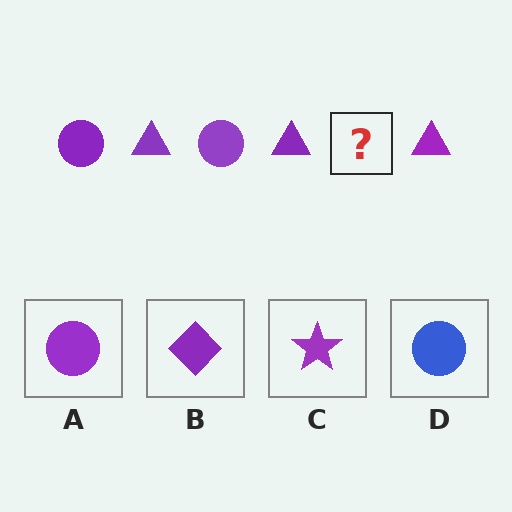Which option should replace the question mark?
Option A.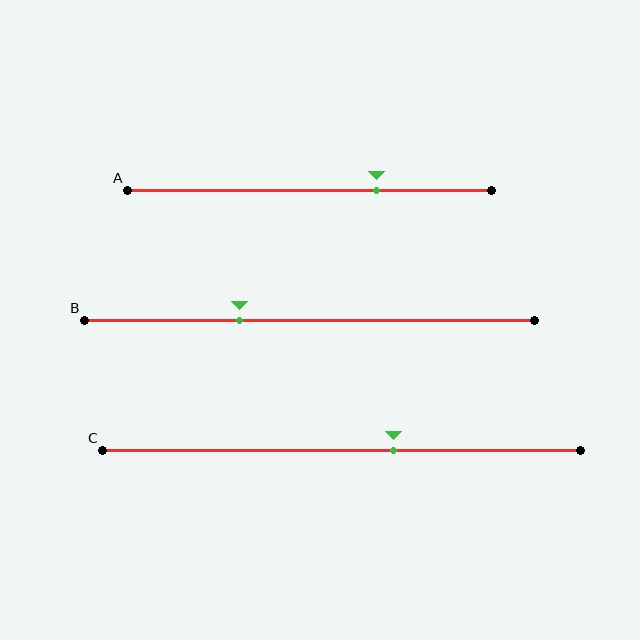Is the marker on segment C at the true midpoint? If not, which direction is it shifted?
No, the marker on segment C is shifted to the right by about 11% of the segment length.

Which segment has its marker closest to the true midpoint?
Segment C has its marker closest to the true midpoint.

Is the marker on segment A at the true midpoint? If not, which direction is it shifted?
No, the marker on segment A is shifted to the right by about 19% of the segment length.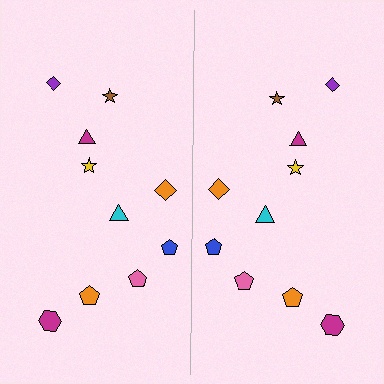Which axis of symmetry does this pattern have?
The pattern has a vertical axis of symmetry running through the center of the image.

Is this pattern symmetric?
Yes, this pattern has bilateral (reflection) symmetry.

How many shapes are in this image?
There are 20 shapes in this image.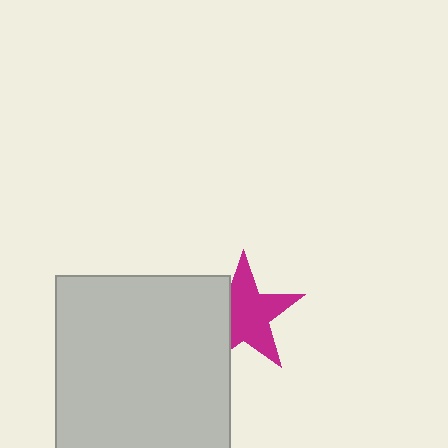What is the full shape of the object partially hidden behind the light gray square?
The partially hidden object is a magenta star.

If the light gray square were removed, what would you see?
You would see the complete magenta star.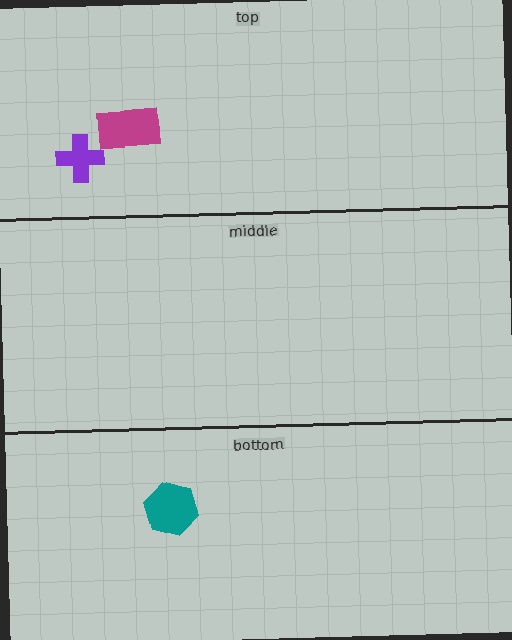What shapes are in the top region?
The magenta rectangle, the purple cross.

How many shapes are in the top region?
2.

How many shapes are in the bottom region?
1.